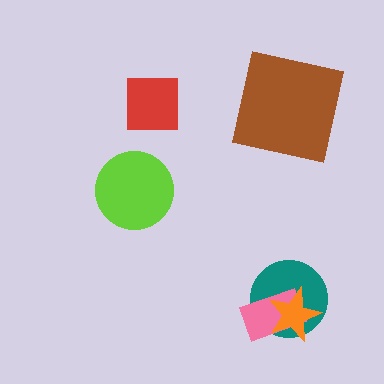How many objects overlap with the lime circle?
0 objects overlap with the lime circle.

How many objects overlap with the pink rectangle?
2 objects overlap with the pink rectangle.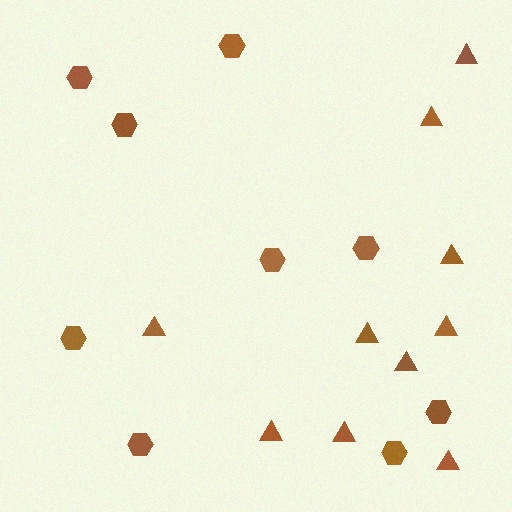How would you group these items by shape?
There are 2 groups: one group of hexagons (9) and one group of triangles (10).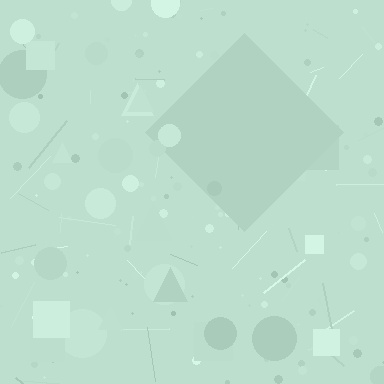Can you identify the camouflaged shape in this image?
The camouflaged shape is a diamond.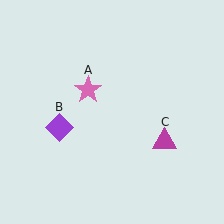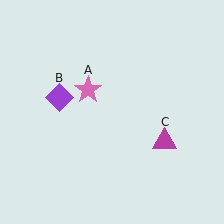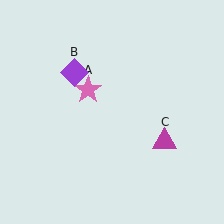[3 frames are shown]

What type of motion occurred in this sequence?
The purple diamond (object B) rotated clockwise around the center of the scene.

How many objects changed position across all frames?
1 object changed position: purple diamond (object B).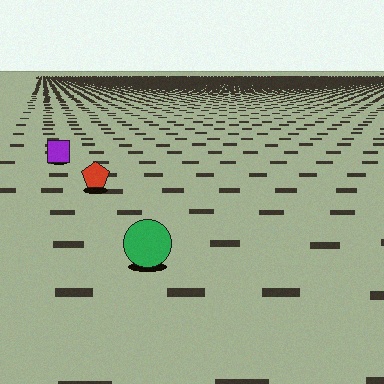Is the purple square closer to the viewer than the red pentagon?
No. The red pentagon is closer — you can tell from the texture gradient: the ground texture is coarser near it.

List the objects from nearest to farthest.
From nearest to farthest: the green circle, the red pentagon, the purple square.